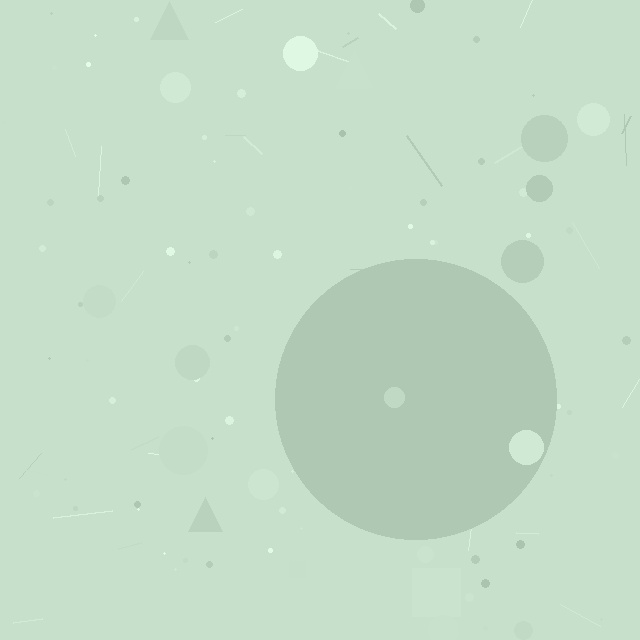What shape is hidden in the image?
A circle is hidden in the image.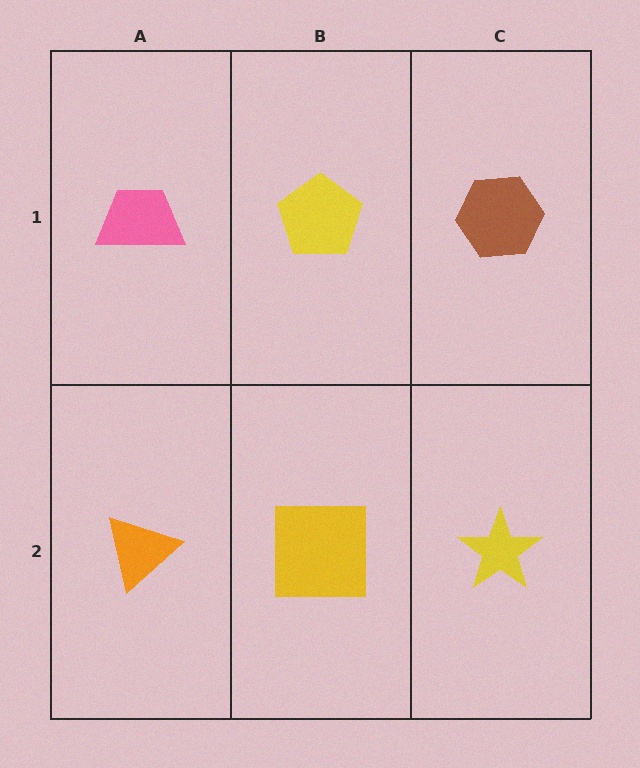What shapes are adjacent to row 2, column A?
A pink trapezoid (row 1, column A), a yellow square (row 2, column B).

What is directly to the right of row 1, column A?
A yellow pentagon.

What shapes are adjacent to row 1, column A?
An orange triangle (row 2, column A), a yellow pentagon (row 1, column B).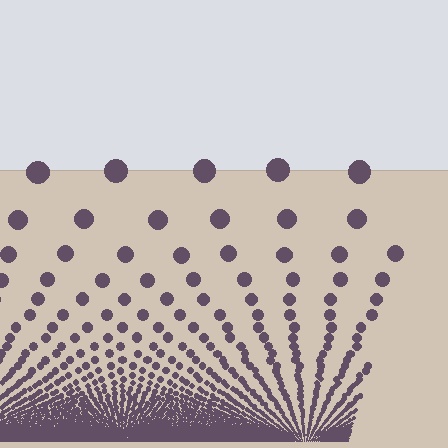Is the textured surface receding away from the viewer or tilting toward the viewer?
The surface appears to tilt toward the viewer. Texture elements get larger and sparser toward the top.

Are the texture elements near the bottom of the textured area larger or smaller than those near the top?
Smaller. The gradient is inverted — elements near the bottom are smaller and denser.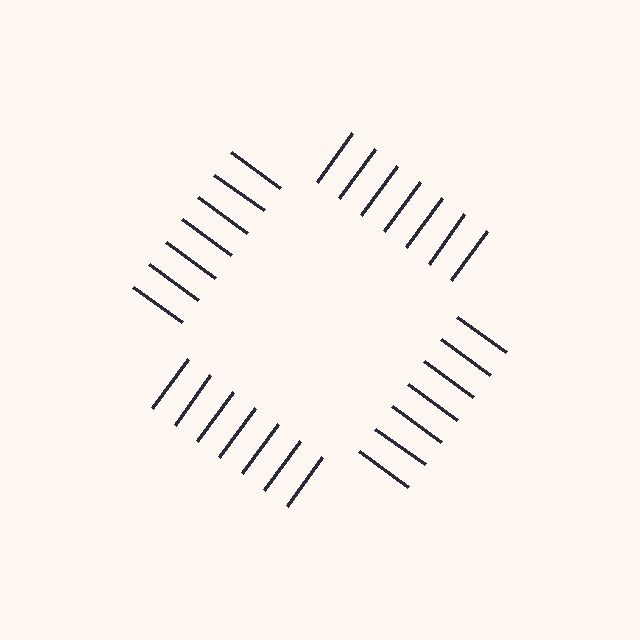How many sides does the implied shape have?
4 sides — the line-ends trace a square.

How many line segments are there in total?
28 — 7 along each of the 4 edges.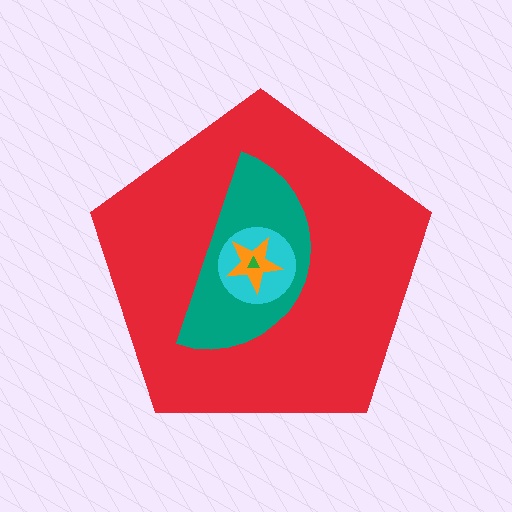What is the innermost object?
The green triangle.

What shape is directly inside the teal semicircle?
The cyan circle.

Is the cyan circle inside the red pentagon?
Yes.